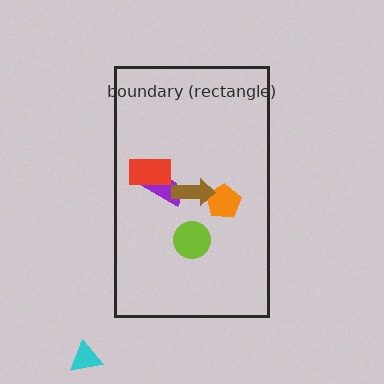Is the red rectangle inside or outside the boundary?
Inside.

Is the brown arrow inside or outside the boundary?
Inside.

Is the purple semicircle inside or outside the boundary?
Inside.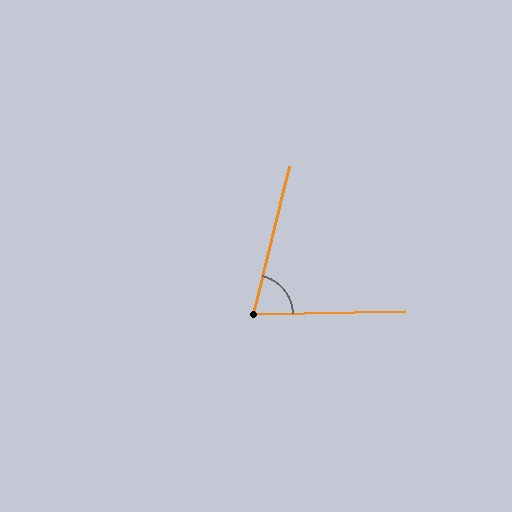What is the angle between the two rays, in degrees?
Approximately 75 degrees.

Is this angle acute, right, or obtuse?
It is acute.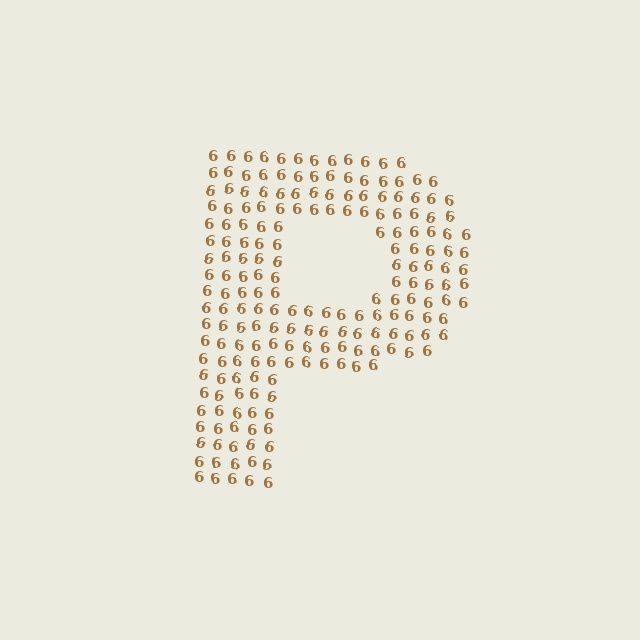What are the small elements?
The small elements are digit 6's.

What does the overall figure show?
The overall figure shows the letter P.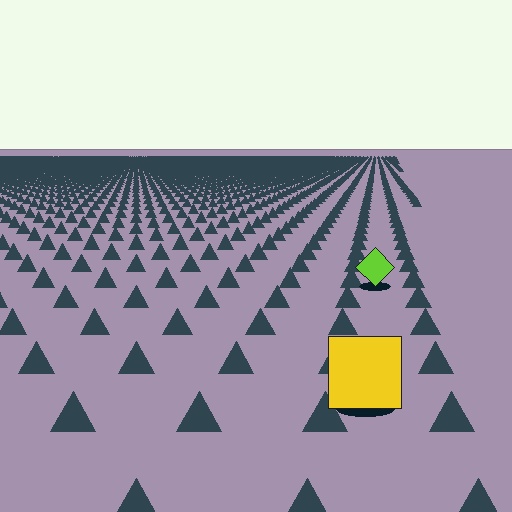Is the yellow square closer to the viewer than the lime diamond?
Yes. The yellow square is closer — you can tell from the texture gradient: the ground texture is coarser near it.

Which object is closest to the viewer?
The yellow square is closest. The texture marks near it are larger and more spread out.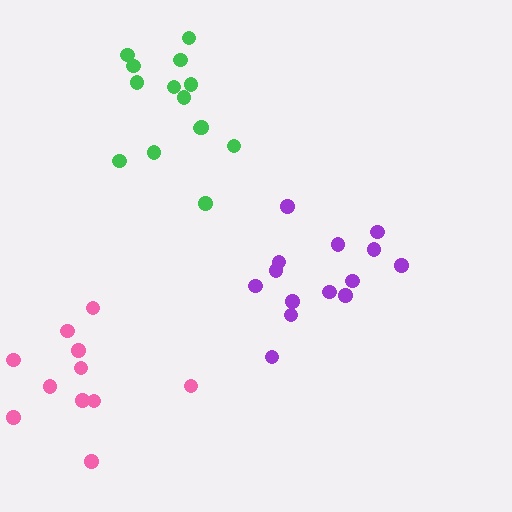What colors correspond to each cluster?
The clusters are colored: purple, green, pink.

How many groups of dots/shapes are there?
There are 3 groups.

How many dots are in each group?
Group 1: 14 dots, Group 2: 14 dots, Group 3: 11 dots (39 total).